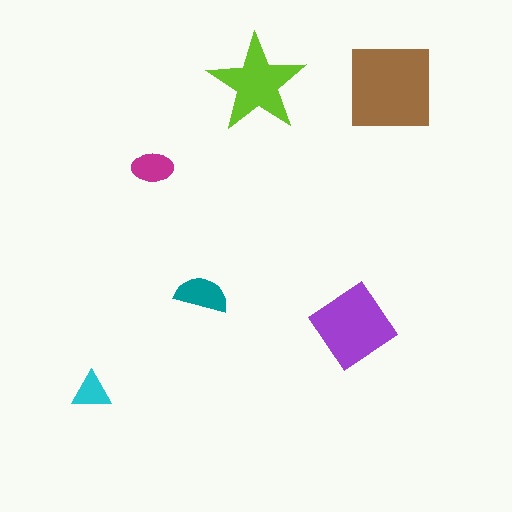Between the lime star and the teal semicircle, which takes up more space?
The lime star.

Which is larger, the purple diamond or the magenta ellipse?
The purple diamond.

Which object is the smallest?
The cyan triangle.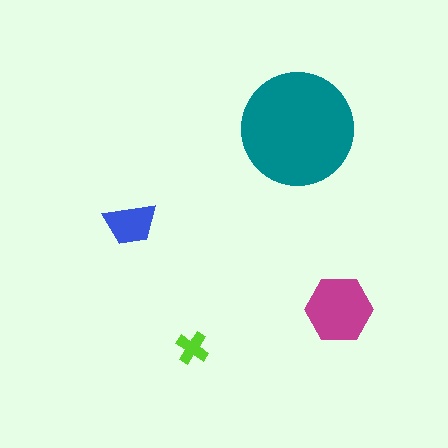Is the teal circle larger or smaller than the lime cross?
Larger.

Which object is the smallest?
The lime cross.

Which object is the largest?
The teal circle.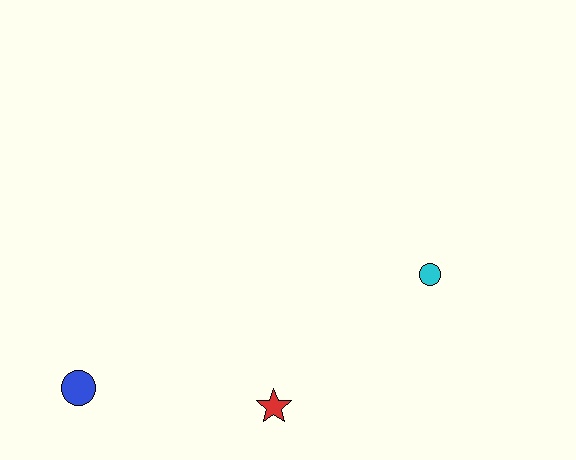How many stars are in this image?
There is 1 star.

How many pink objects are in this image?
There are no pink objects.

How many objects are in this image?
There are 3 objects.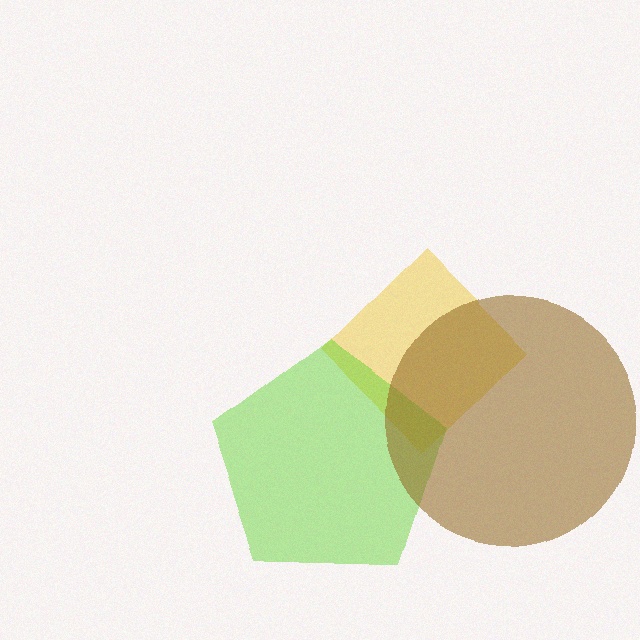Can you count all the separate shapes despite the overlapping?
Yes, there are 3 separate shapes.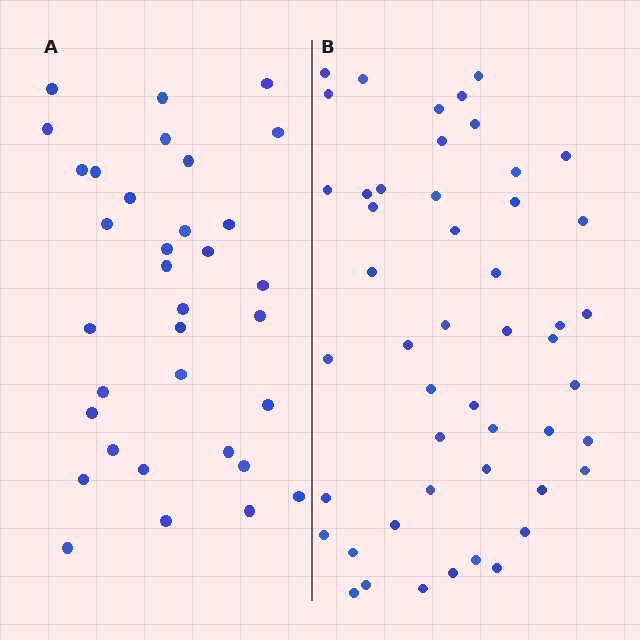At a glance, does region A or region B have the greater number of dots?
Region B (the right region) has more dots.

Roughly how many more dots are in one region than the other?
Region B has approximately 15 more dots than region A.